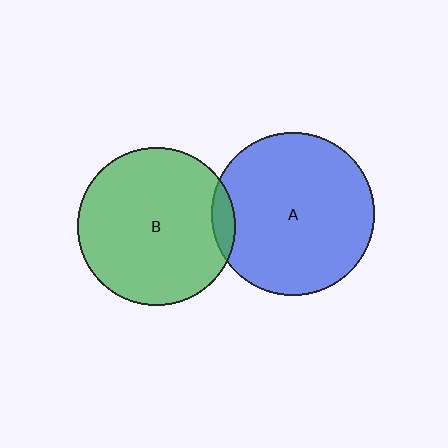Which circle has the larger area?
Circle A (blue).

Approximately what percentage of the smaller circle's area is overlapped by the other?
Approximately 5%.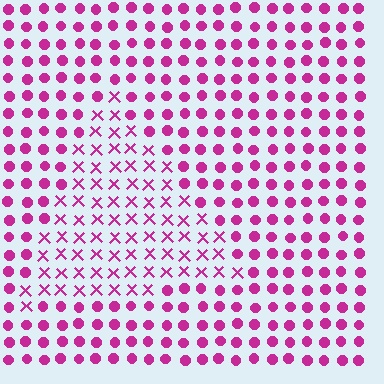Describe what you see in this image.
The image is filled with small magenta elements arranged in a uniform grid. A triangle-shaped region contains X marks, while the surrounding area contains circles. The boundary is defined purely by the change in element shape.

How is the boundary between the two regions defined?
The boundary is defined by a change in element shape: X marks inside vs. circles outside. All elements share the same color and spacing.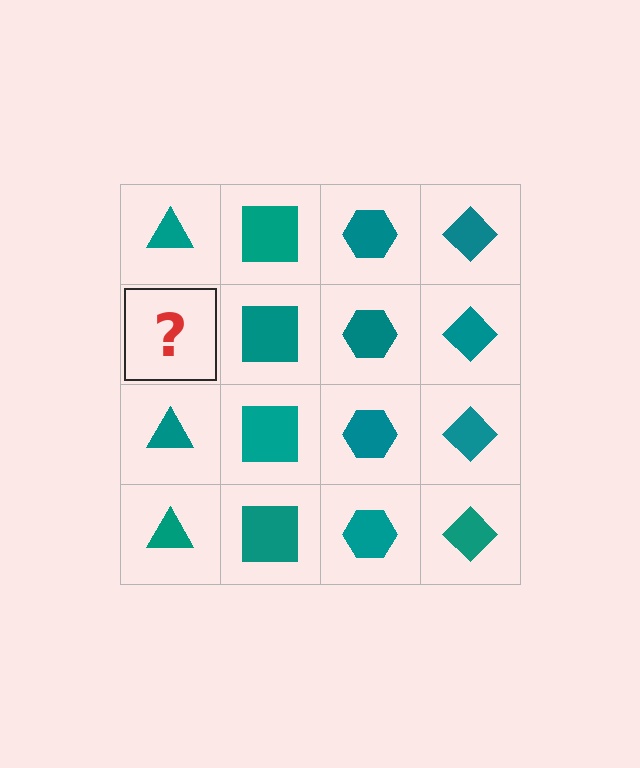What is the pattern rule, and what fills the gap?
The rule is that each column has a consistent shape. The gap should be filled with a teal triangle.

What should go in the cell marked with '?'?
The missing cell should contain a teal triangle.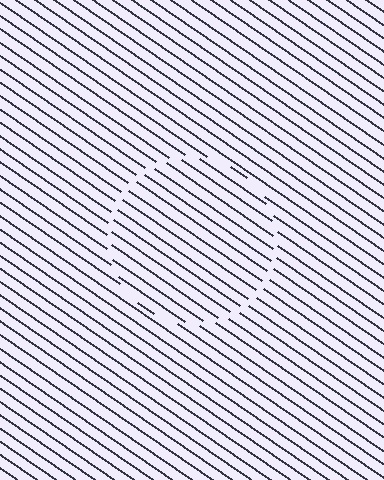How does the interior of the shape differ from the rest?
The interior of the shape contains the same grating, shifted by half a period — the contour is defined by the phase discontinuity where line-ends from the inner and outer gratings abut.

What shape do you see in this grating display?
An illusory circle. The interior of the shape contains the same grating, shifted by half a period — the contour is defined by the phase discontinuity where line-ends from the inner and outer gratings abut.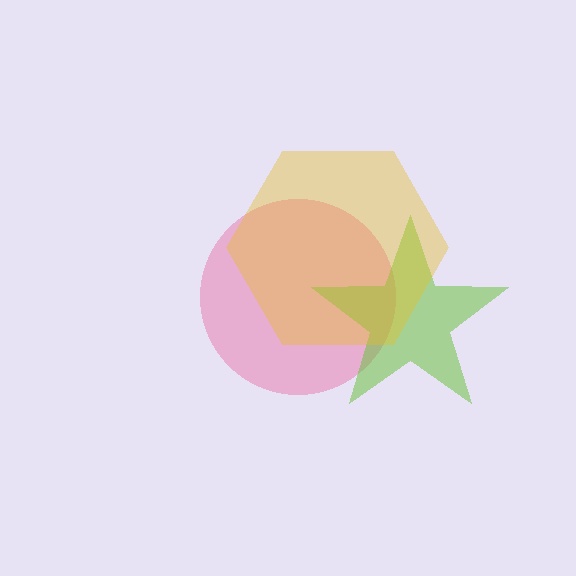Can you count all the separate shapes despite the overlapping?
Yes, there are 3 separate shapes.